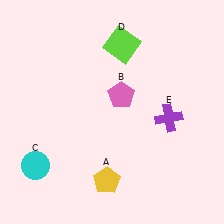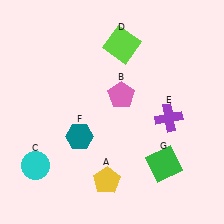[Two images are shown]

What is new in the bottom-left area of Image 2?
A teal hexagon (F) was added in the bottom-left area of Image 2.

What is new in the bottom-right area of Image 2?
A green square (G) was added in the bottom-right area of Image 2.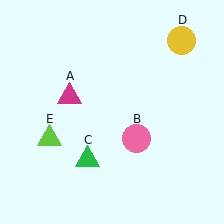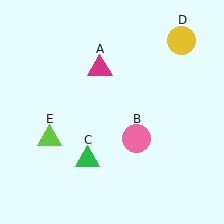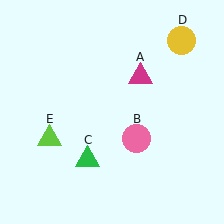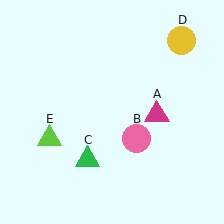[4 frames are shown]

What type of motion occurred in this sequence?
The magenta triangle (object A) rotated clockwise around the center of the scene.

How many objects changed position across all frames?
1 object changed position: magenta triangle (object A).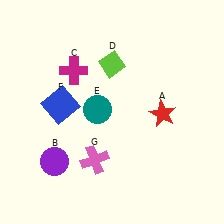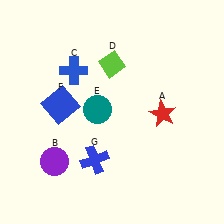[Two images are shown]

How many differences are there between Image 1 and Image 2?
There are 2 differences between the two images.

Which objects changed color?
C changed from magenta to blue. G changed from pink to blue.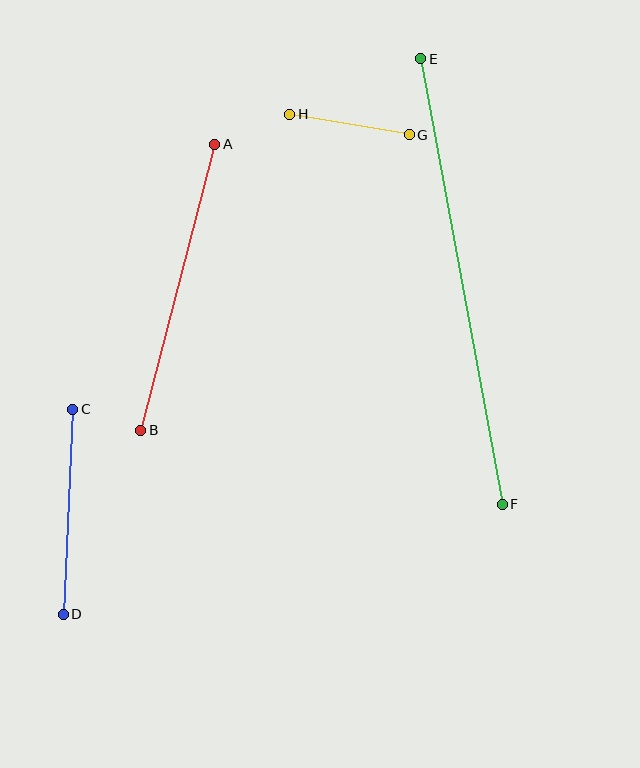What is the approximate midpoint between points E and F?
The midpoint is at approximately (461, 281) pixels.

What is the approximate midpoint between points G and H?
The midpoint is at approximately (350, 125) pixels.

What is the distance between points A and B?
The distance is approximately 295 pixels.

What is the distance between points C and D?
The distance is approximately 205 pixels.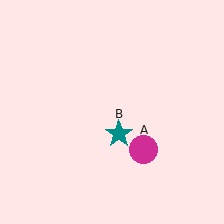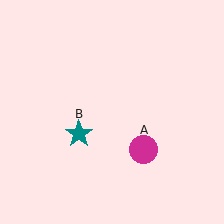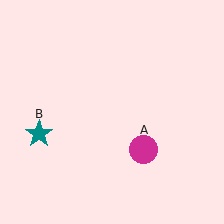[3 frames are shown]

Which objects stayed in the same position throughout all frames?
Magenta circle (object A) remained stationary.